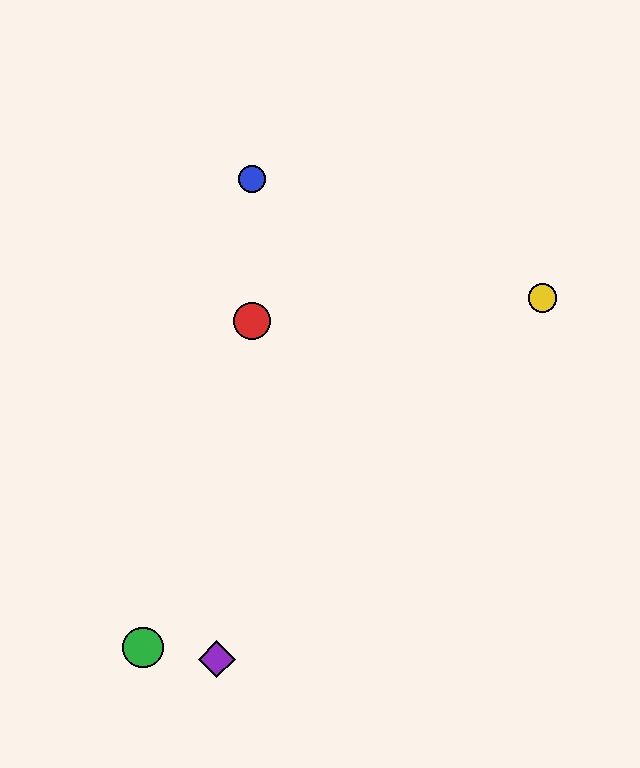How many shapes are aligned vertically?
2 shapes (the red circle, the blue circle) are aligned vertically.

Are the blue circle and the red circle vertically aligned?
Yes, both are at x≈252.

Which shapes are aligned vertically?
The red circle, the blue circle are aligned vertically.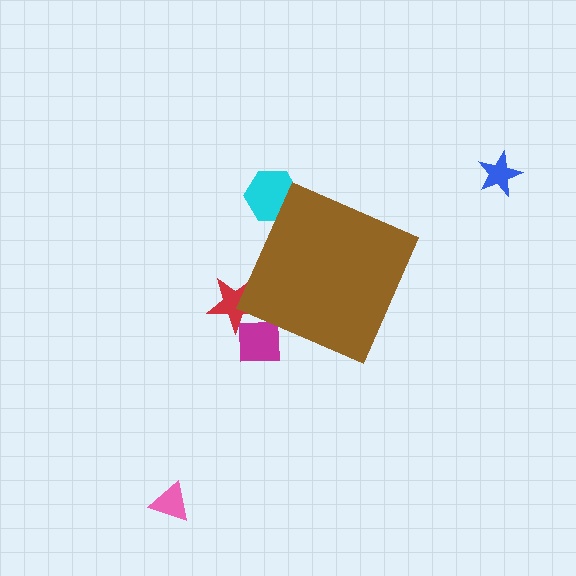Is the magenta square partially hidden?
Yes, the magenta square is partially hidden behind the brown diamond.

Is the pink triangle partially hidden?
No, the pink triangle is fully visible.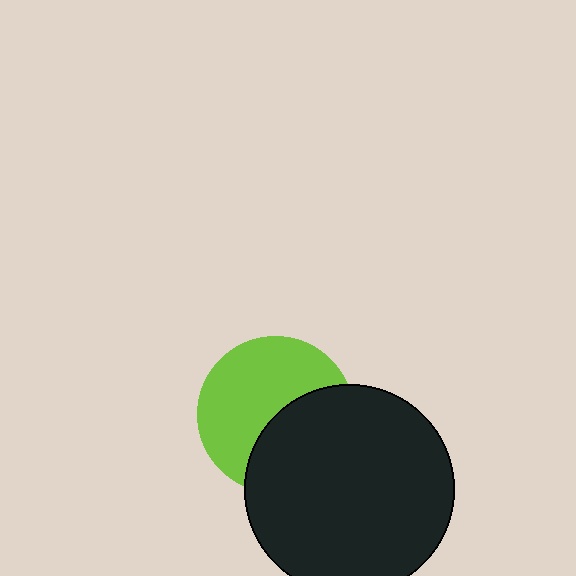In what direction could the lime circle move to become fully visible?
The lime circle could move toward the upper-left. That would shift it out from behind the black circle entirely.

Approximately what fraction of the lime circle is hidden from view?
Roughly 42% of the lime circle is hidden behind the black circle.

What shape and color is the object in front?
The object in front is a black circle.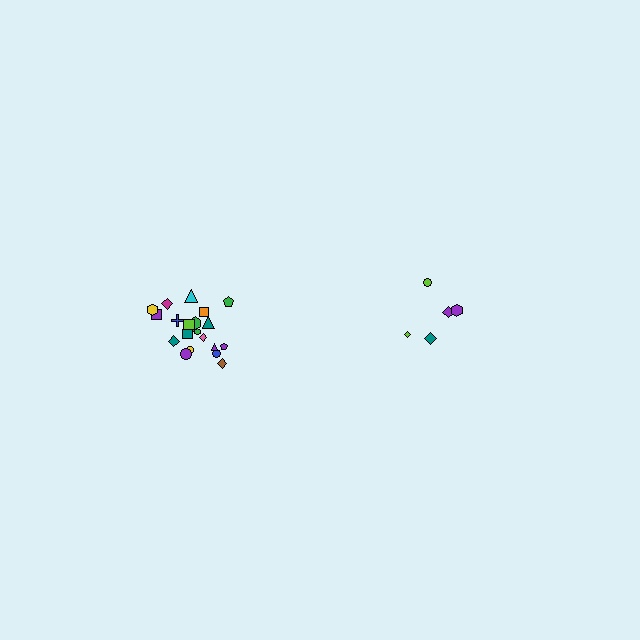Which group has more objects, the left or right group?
The left group.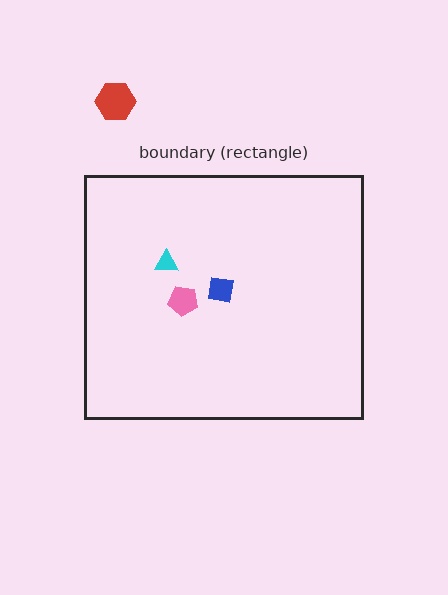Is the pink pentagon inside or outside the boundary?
Inside.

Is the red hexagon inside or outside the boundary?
Outside.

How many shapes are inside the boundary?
3 inside, 1 outside.